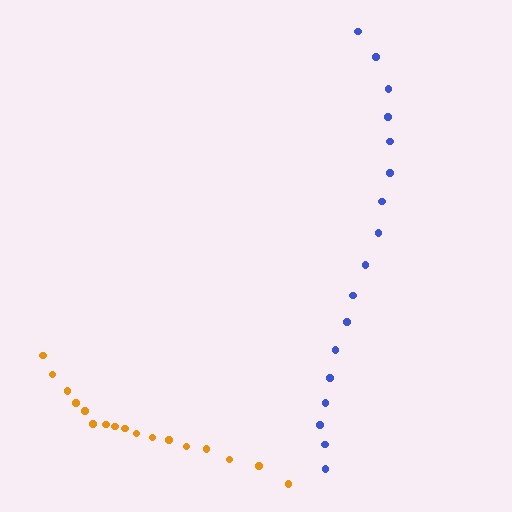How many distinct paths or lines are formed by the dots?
There are 2 distinct paths.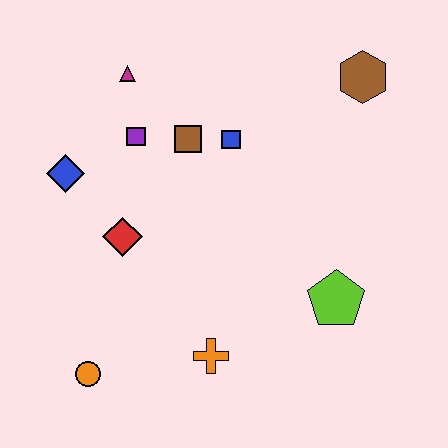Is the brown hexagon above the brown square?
Yes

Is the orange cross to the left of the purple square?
No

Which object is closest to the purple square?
The brown square is closest to the purple square.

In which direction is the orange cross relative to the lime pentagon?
The orange cross is to the left of the lime pentagon.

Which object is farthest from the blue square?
The orange circle is farthest from the blue square.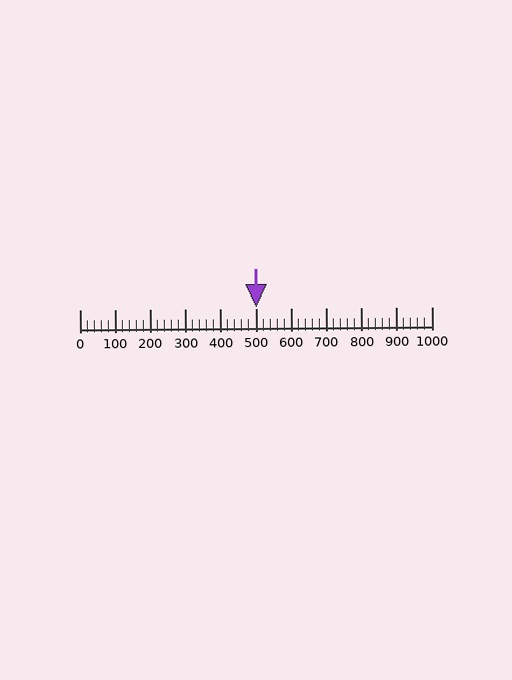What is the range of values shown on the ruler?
The ruler shows values from 0 to 1000.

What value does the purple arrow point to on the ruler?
The purple arrow points to approximately 502.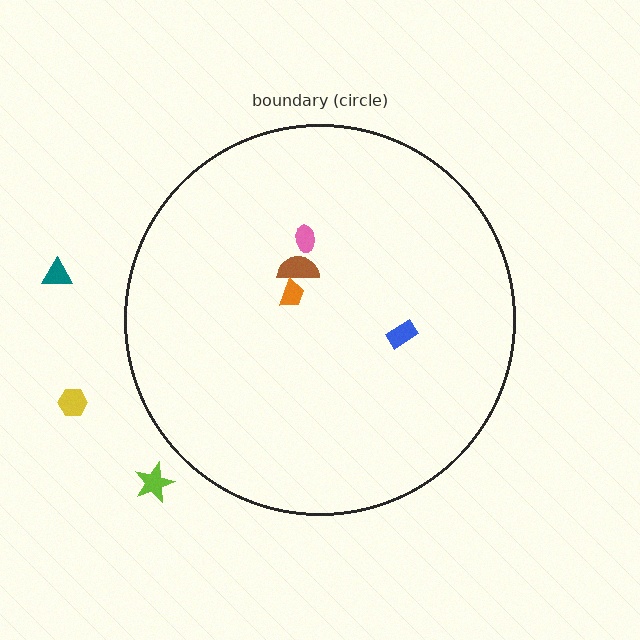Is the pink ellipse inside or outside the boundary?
Inside.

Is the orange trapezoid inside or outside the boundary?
Inside.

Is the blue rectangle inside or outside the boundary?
Inside.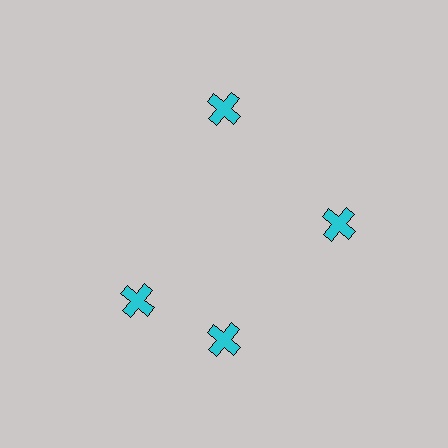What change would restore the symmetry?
The symmetry would be restored by rotating it back into even spacing with its neighbors so that all 4 crosses sit at equal angles and equal distance from the center.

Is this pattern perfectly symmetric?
No. The 4 cyan crosses are arranged in a ring, but one element near the 9 o'clock position is rotated out of alignment along the ring, breaking the 4-fold rotational symmetry.